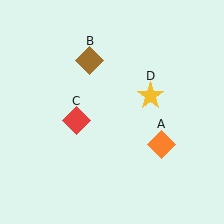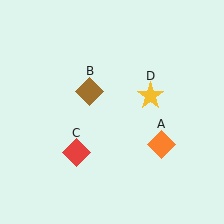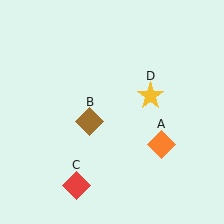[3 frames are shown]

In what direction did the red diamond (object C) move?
The red diamond (object C) moved down.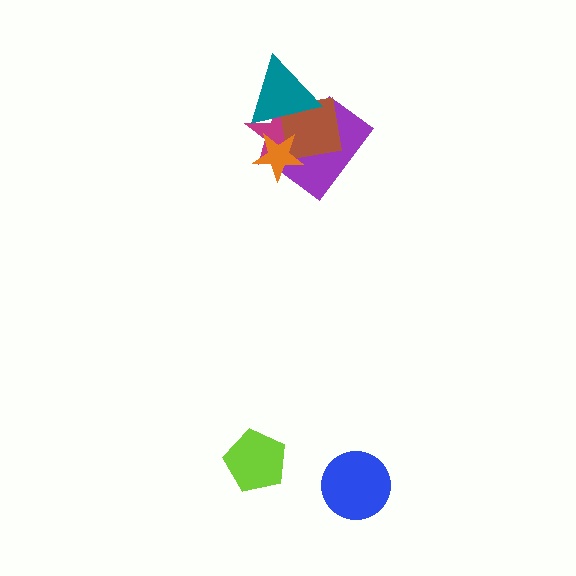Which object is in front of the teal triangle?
The orange star is in front of the teal triangle.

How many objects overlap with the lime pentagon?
0 objects overlap with the lime pentagon.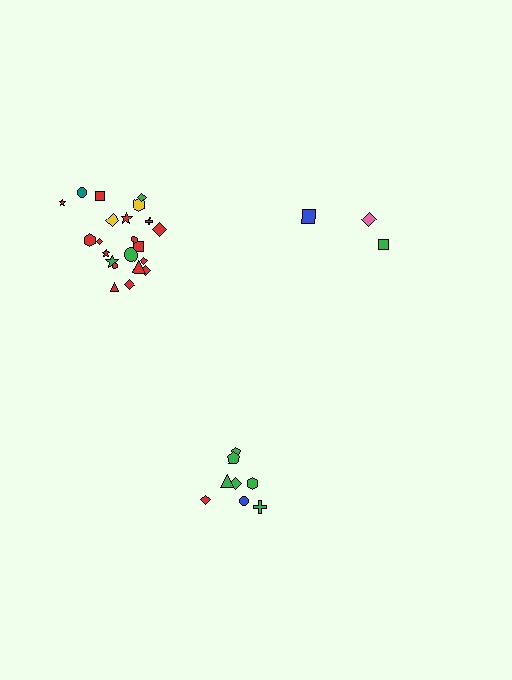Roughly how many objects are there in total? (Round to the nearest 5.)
Roughly 35 objects in total.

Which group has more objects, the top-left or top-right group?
The top-left group.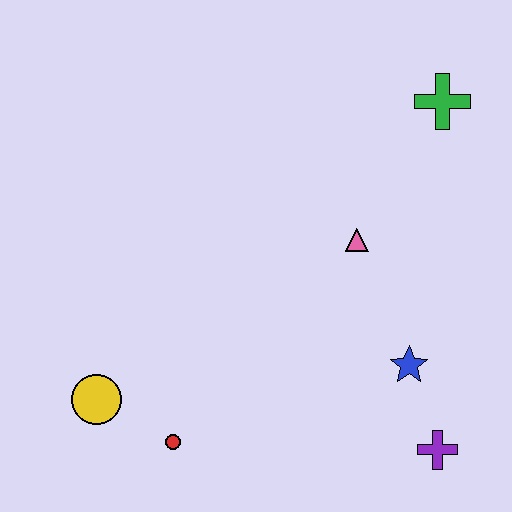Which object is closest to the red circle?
The yellow circle is closest to the red circle.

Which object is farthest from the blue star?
The yellow circle is farthest from the blue star.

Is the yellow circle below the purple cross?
No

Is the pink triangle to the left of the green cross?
Yes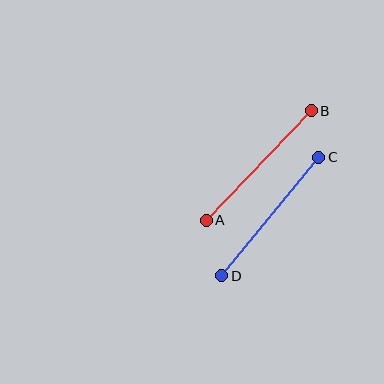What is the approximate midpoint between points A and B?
The midpoint is at approximately (259, 166) pixels.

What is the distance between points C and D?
The distance is approximately 153 pixels.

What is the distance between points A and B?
The distance is approximately 151 pixels.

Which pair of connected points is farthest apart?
Points C and D are farthest apart.